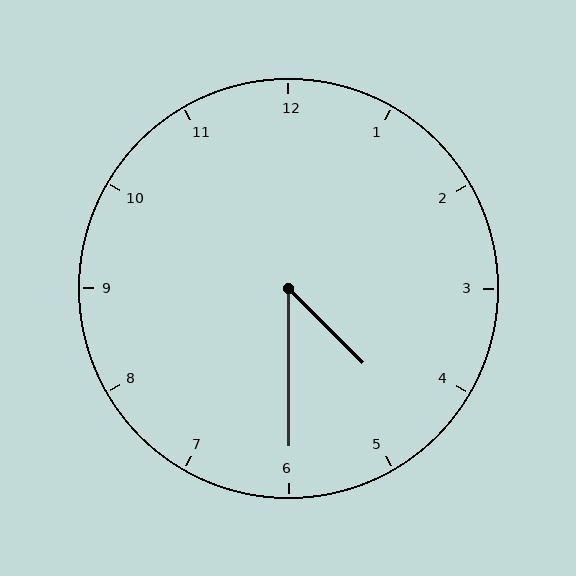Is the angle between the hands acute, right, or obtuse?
It is acute.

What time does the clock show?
4:30.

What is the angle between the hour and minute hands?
Approximately 45 degrees.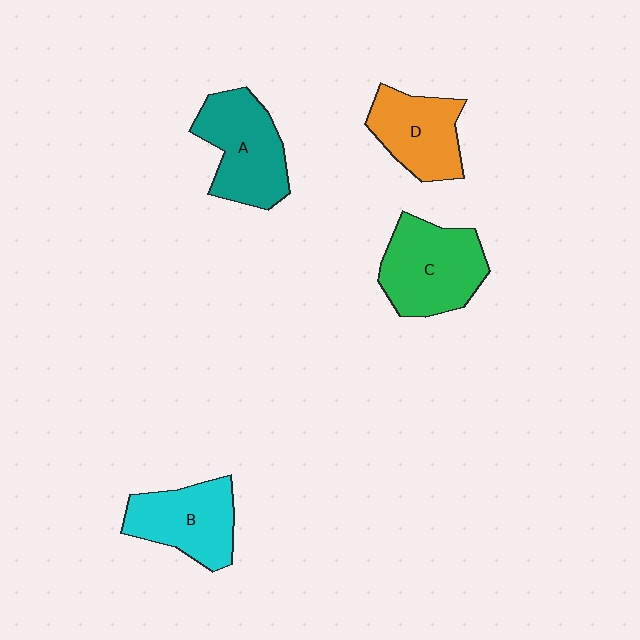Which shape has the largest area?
Shape C (green).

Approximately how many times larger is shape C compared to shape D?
Approximately 1.3 times.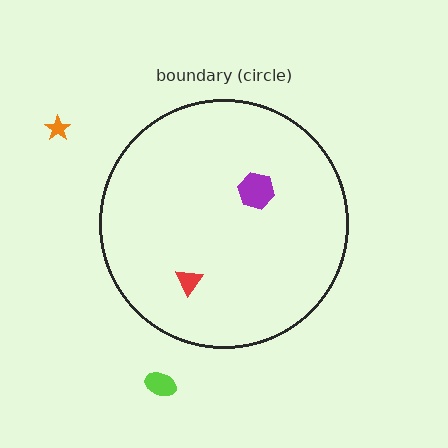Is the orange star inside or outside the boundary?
Outside.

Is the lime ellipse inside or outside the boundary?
Outside.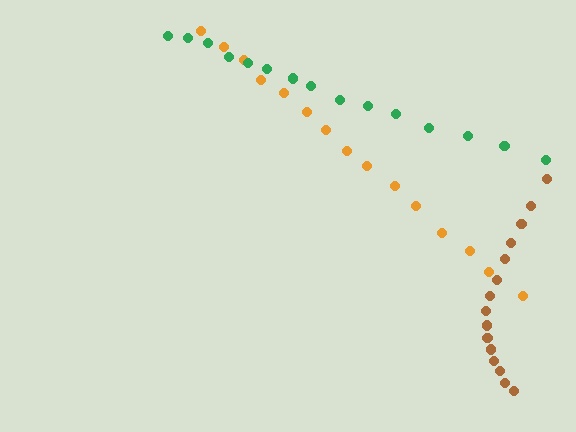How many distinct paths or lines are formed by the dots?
There are 3 distinct paths.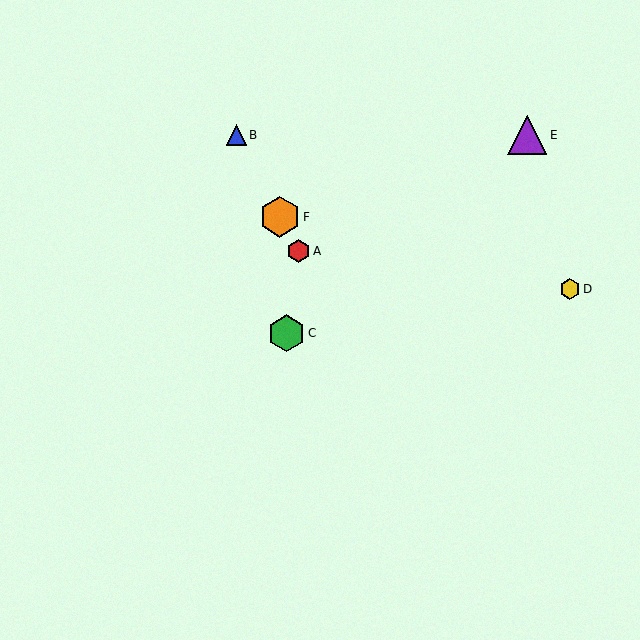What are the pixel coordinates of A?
Object A is at (298, 251).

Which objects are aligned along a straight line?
Objects A, B, F are aligned along a straight line.